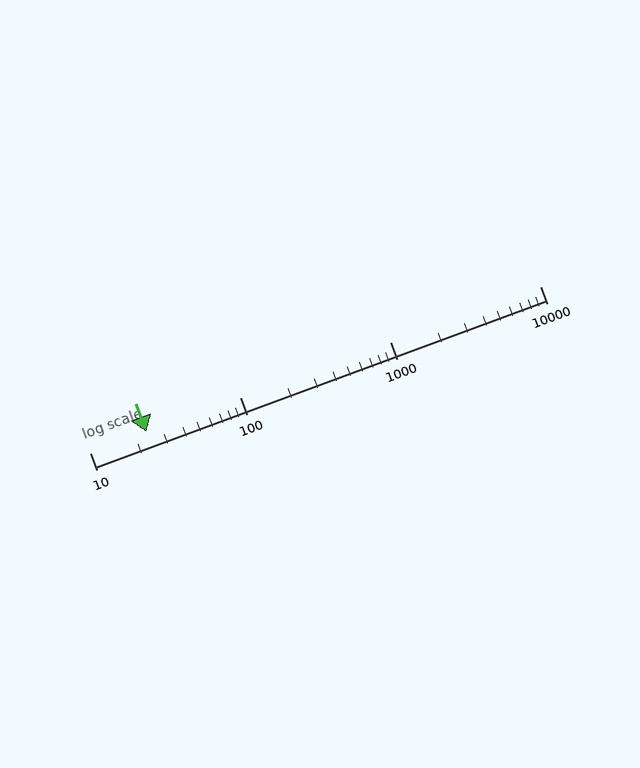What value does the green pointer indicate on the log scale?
The pointer indicates approximately 24.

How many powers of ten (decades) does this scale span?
The scale spans 3 decades, from 10 to 10000.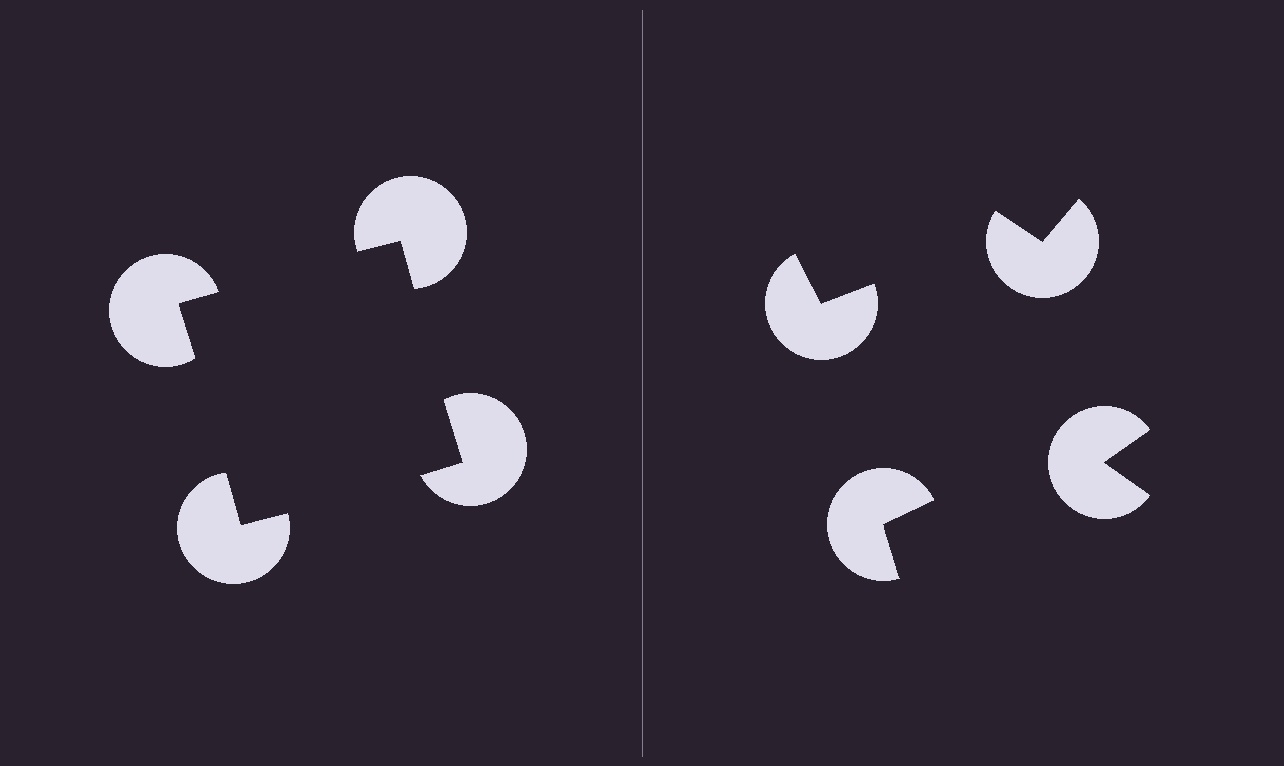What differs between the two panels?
The pac-man discs are positioned identically on both sides; only the wedge orientations differ. On the left they align to a square; on the right they are misaligned.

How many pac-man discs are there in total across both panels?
8 — 4 on each side.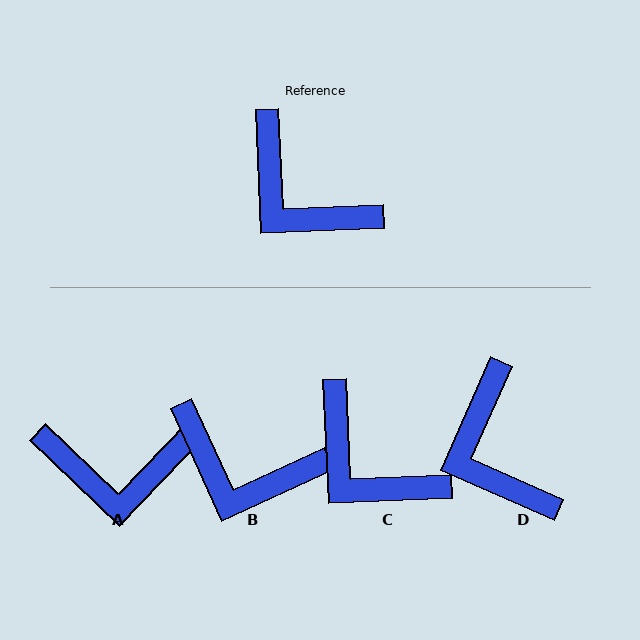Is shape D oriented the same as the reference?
No, it is off by about 26 degrees.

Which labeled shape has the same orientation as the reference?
C.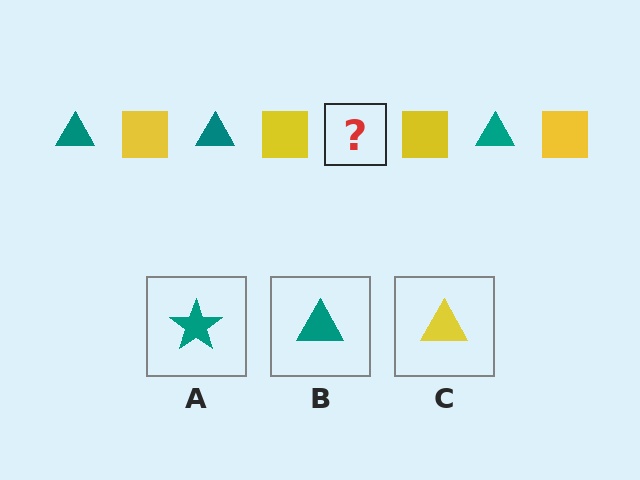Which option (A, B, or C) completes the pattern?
B.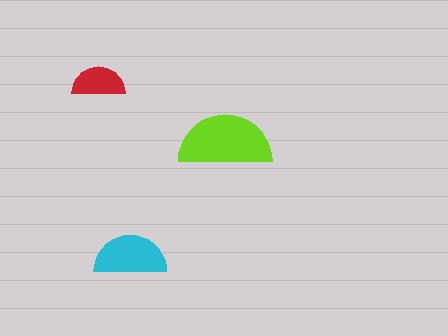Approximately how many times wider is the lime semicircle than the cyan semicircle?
About 1.5 times wider.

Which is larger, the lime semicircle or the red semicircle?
The lime one.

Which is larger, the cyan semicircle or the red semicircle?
The cyan one.